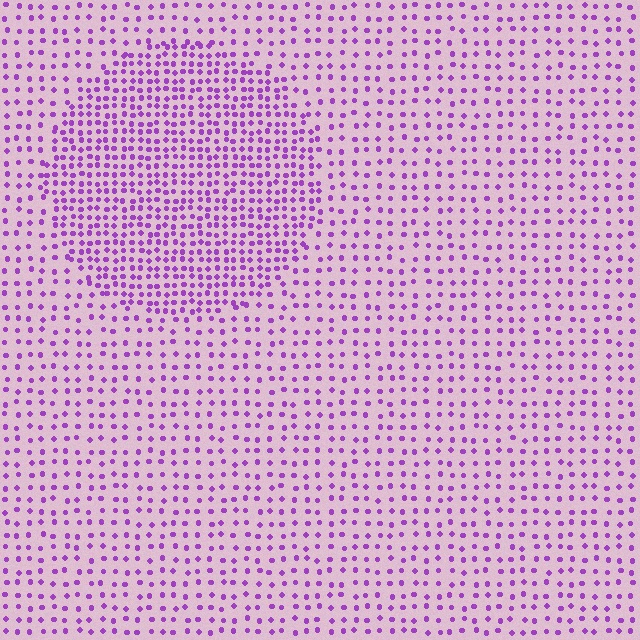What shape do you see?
I see a circle.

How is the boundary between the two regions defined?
The boundary is defined by a change in element density (approximately 2.0x ratio). All elements are the same color, size, and shape.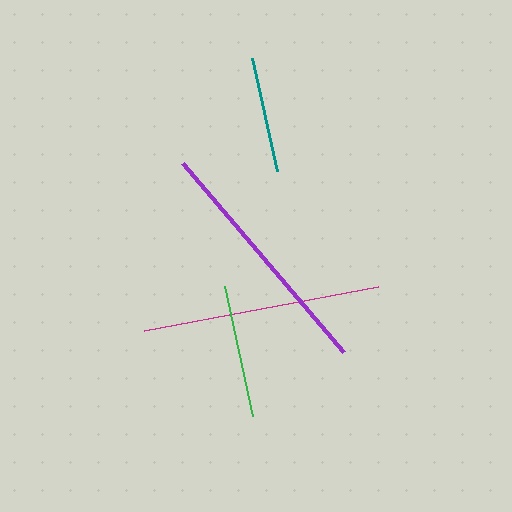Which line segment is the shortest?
The teal line is the shortest at approximately 115 pixels.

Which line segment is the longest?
The purple line is the longest at approximately 249 pixels.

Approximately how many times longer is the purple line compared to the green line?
The purple line is approximately 1.9 times the length of the green line.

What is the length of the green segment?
The green segment is approximately 133 pixels long.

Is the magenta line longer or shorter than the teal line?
The magenta line is longer than the teal line.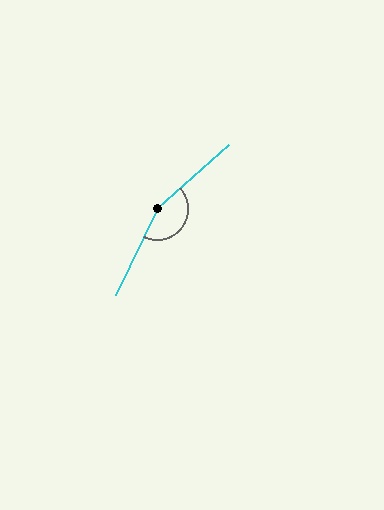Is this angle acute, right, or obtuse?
It is obtuse.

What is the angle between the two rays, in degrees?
Approximately 158 degrees.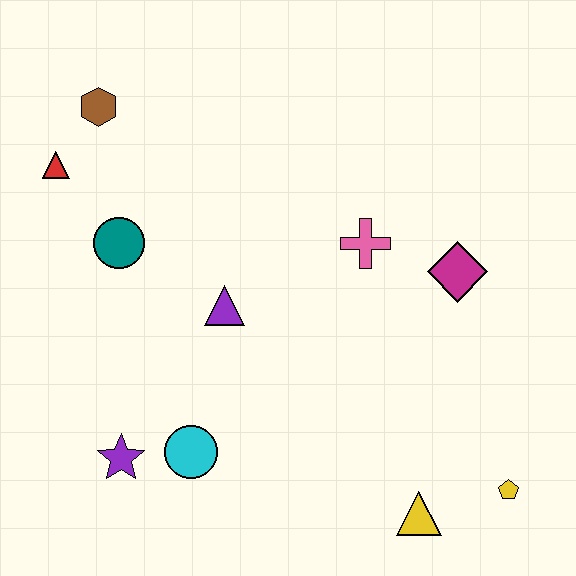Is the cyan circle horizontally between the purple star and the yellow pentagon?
Yes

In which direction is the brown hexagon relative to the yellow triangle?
The brown hexagon is above the yellow triangle.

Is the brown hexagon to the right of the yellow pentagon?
No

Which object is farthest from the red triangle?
The yellow pentagon is farthest from the red triangle.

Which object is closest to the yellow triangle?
The yellow pentagon is closest to the yellow triangle.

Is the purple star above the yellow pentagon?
Yes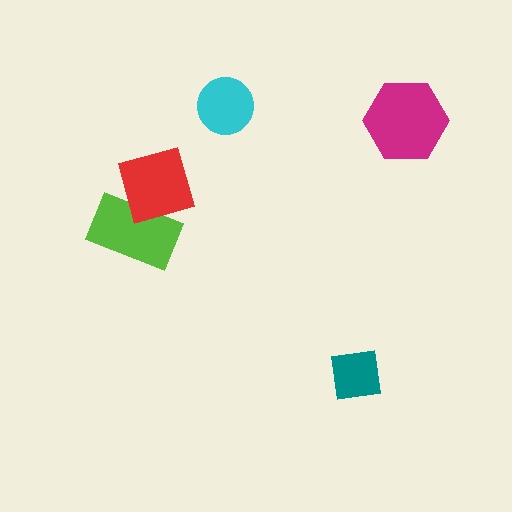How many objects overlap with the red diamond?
1 object overlaps with the red diamond.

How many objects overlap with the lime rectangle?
1 object overlaps with the lime rectangle.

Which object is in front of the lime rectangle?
The red diamond is in front of the lime rectangle.